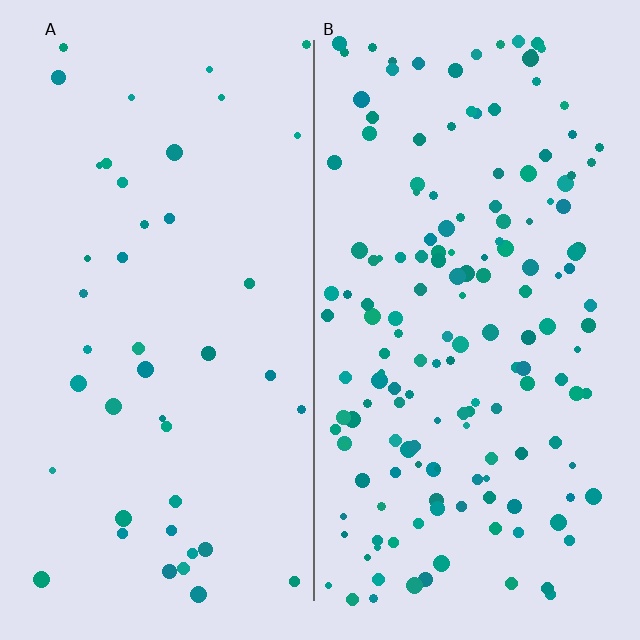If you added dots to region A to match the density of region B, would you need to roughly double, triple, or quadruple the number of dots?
Approximately quadruple.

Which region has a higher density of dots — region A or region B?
B (the right).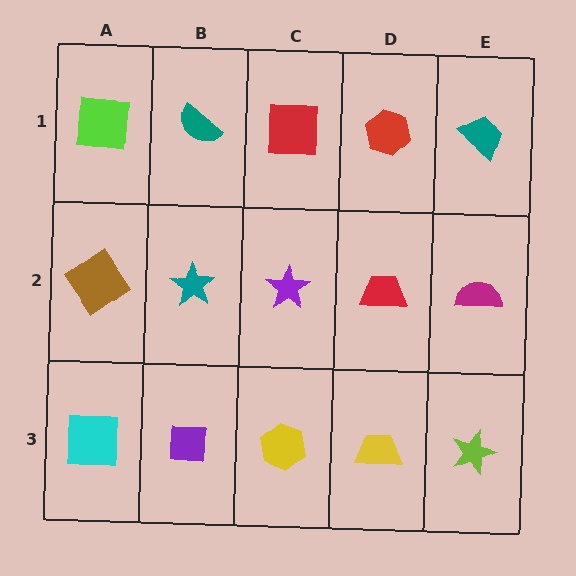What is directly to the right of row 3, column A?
A purple square.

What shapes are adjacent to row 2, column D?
A red hexagon (row 1, column D), a yellow trapezoid (row 3, column D), a purple star (row 2, column C), a magenta semicircle (row 2, column E).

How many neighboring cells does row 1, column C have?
3.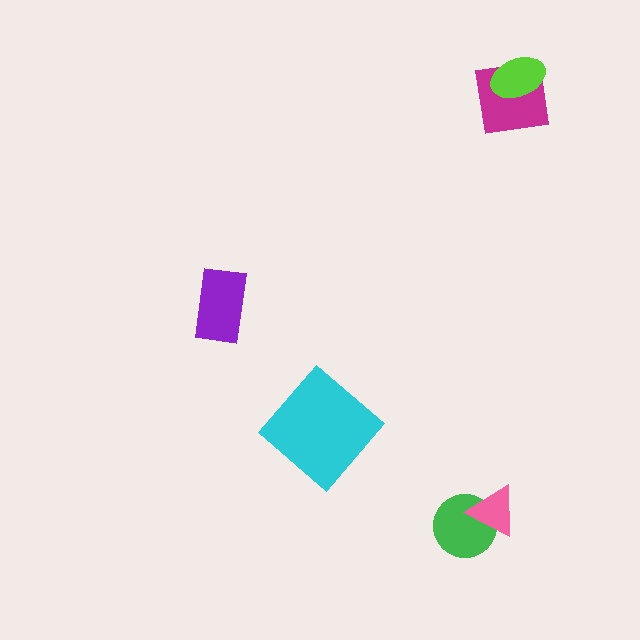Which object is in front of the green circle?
The pink triangle is in front of the green circle.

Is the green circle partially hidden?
Yes, it is partially covered by another shape.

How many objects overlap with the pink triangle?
1 object overlaps with the pink triangle.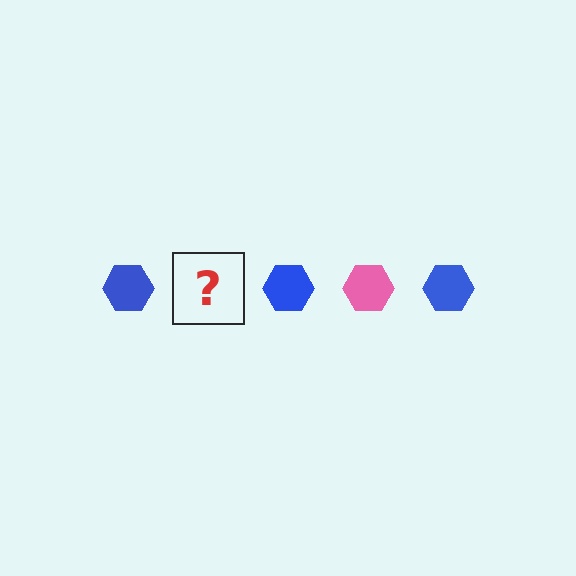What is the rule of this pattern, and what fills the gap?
The rule is that the pattern cycles through blue, pink hexagons. The gap should be filled with a pink hexagon.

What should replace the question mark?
The question mark should be replaced with a pink hexagon.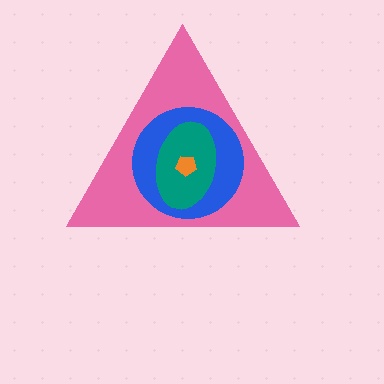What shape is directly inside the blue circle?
The teal ellipse.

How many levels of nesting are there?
4.